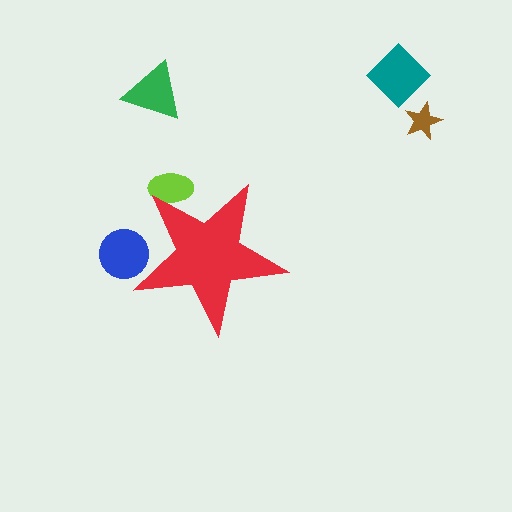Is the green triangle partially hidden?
No, the green triangle is fully visible.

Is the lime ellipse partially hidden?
Yes, the lime ellipse is partially hidden behind the red star.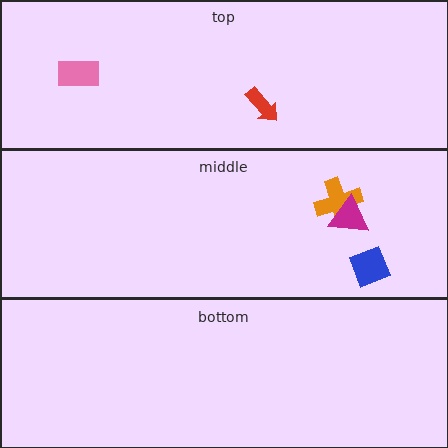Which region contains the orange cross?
The middle region.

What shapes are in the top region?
The red arrow, the pink rectangle.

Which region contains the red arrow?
The top region.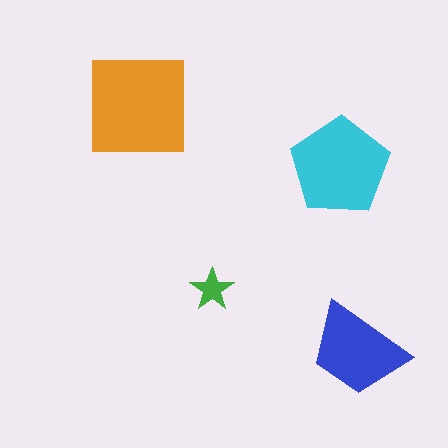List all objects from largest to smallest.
The orange square, the cyan pentagon, the blue trapezoid, the green star.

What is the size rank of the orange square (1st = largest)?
1st.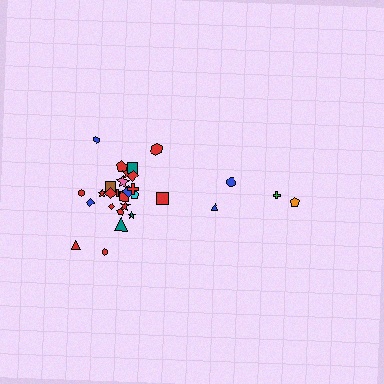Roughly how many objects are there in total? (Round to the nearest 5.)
Roughly 30 objects in total.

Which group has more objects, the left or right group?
The left group.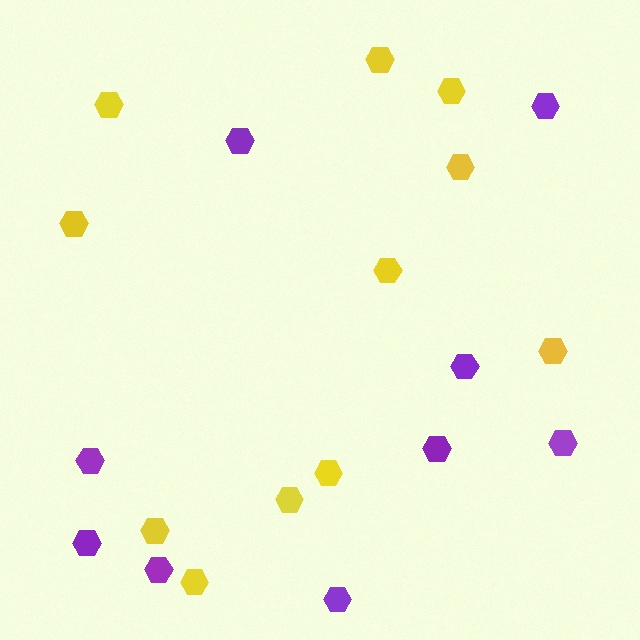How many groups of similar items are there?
There are 2 groups: one group of purple hexagons (9) and one group of yellow hexagons (11).